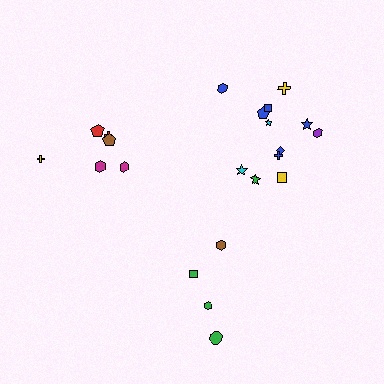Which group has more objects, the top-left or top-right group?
The top-right group.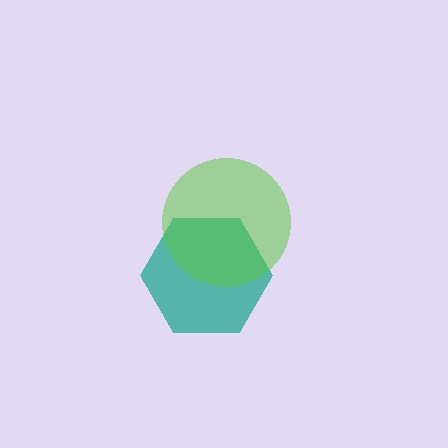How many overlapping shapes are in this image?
There are 2 overlapping shapes in the image.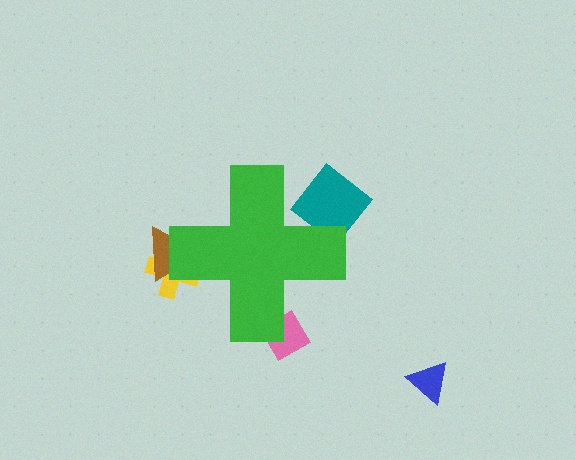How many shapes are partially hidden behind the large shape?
4 shapes are partially hidden.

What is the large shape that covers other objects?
A green cross.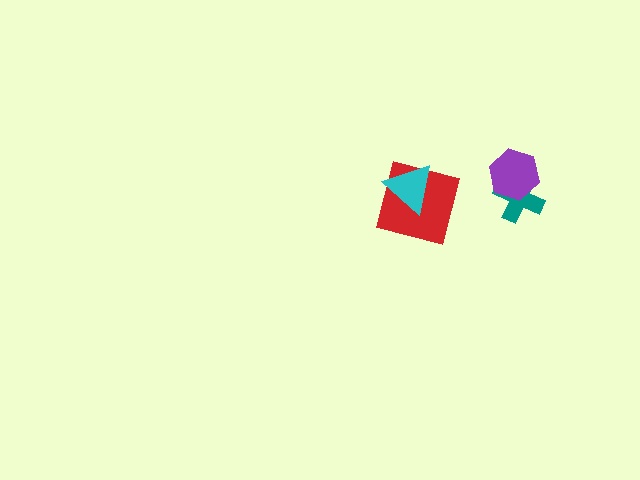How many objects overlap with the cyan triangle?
1 object overlaps with the cyan triangle.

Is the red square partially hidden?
Yes, it is partially covered by another shape.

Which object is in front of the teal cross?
The purple hexagon is in front of the teal cross.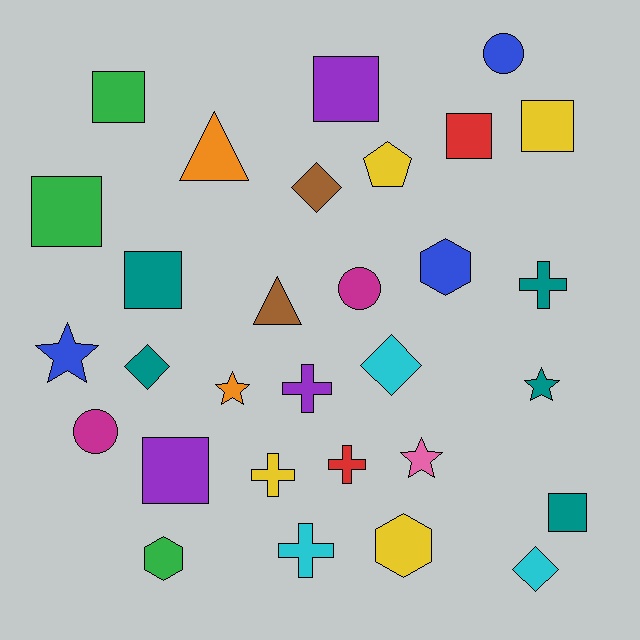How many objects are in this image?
There are 30 objects.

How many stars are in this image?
There are 4 stars.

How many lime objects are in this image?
There are no lime objects.